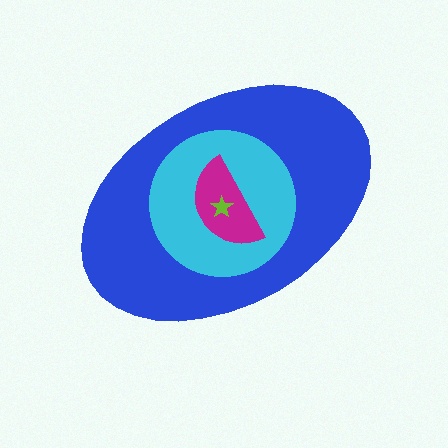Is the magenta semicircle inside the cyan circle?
Yes.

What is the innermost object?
The lime star.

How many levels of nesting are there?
4.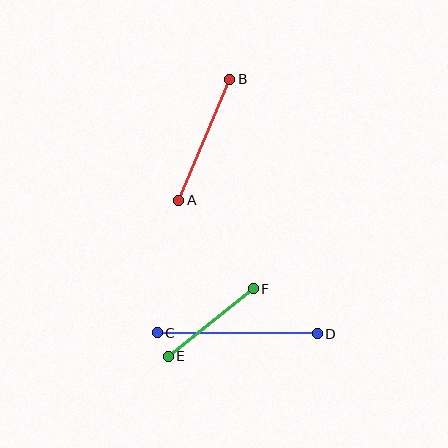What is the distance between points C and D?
The distance is approximately 160 pixels.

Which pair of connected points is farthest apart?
Points C and D are farthest apart.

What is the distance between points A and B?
The distance is approximately 132 pixels.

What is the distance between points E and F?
The distance is approximately 109 pixels.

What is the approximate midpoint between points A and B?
The midpoint is at approximately (204, 140) pixels.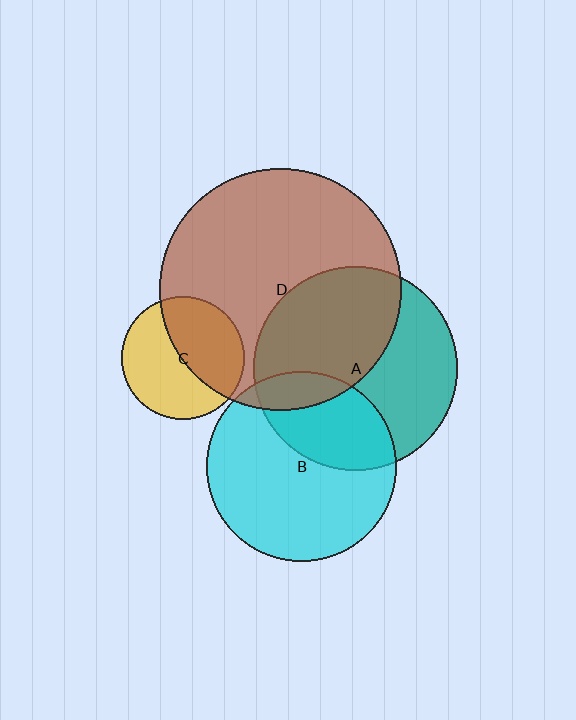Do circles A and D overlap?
Yes.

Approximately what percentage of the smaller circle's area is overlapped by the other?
Approximately 50%.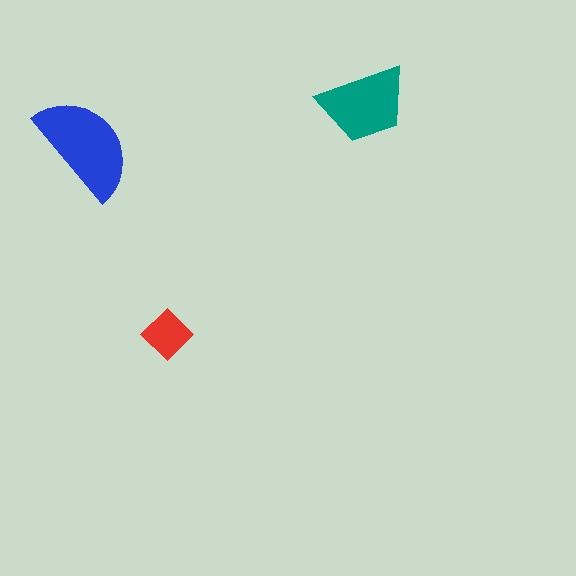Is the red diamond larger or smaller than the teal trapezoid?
Smaller.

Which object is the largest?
The blue semicircle.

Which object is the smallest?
The red diamond.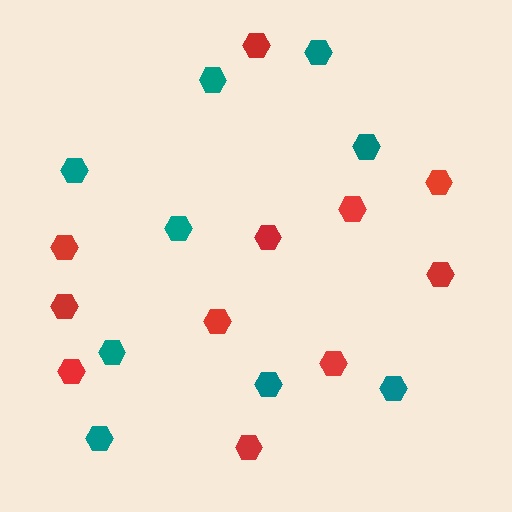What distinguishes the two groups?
There are 2 groups: one group of red hexagons (11) and one group of teal hexagons (9).